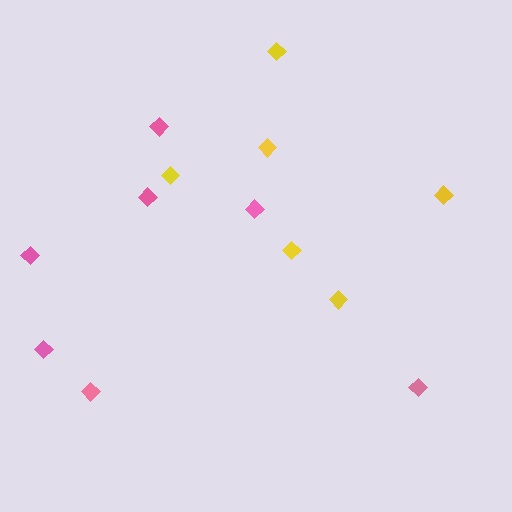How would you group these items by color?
There are 2 groups: one group of pink diamonds (7) and one group of yellow diamonds (6).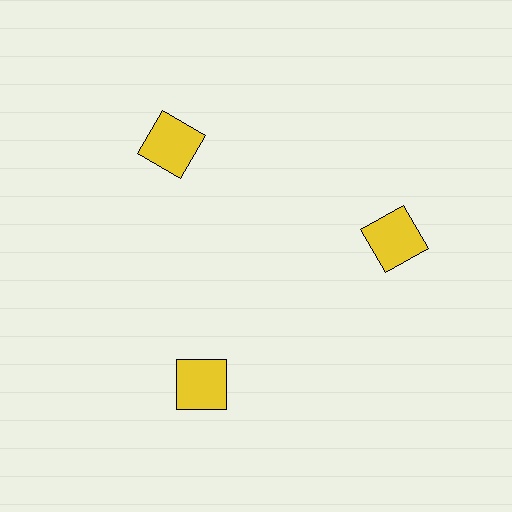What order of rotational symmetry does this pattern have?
This pattern has 3-fold rotational symmetry.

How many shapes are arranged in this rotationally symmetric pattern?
There are 3 shapes, arranged in 3 groups of 1.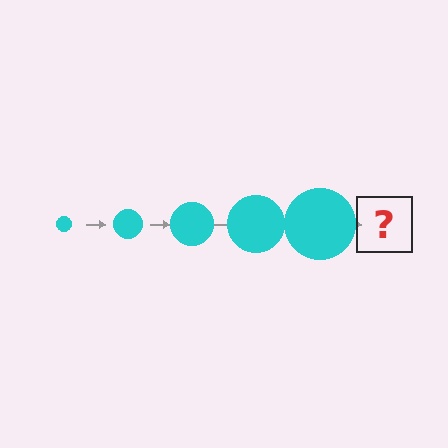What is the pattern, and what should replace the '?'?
The pattern is that the circle gets progressively larger each step. The '?' should be a cyan circle, larger than the previous one.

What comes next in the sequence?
The next element should be a cyan circle, larger than the previous one.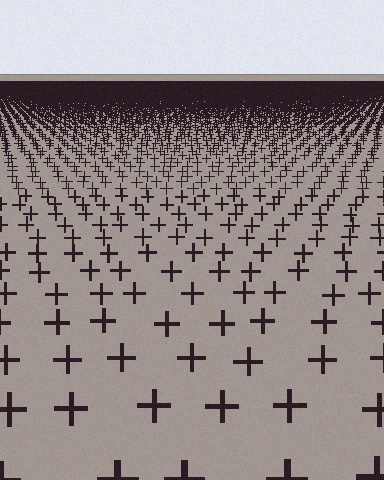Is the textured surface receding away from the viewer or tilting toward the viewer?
The surface is receding away from the viewer. Texture elements get smaller and denser toward the top.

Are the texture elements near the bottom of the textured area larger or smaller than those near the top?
Larger. Near the bottom, elements are closer to the viewer and appear at a bigger on-screen size.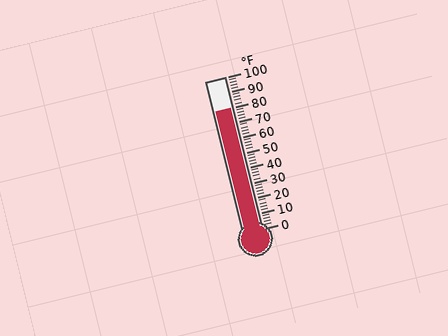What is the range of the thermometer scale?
The thermometer scale ranges from 0°F to 100°F.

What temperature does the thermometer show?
The thermometer shows approximately 80°F.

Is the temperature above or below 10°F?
The temperature is above 10°F.